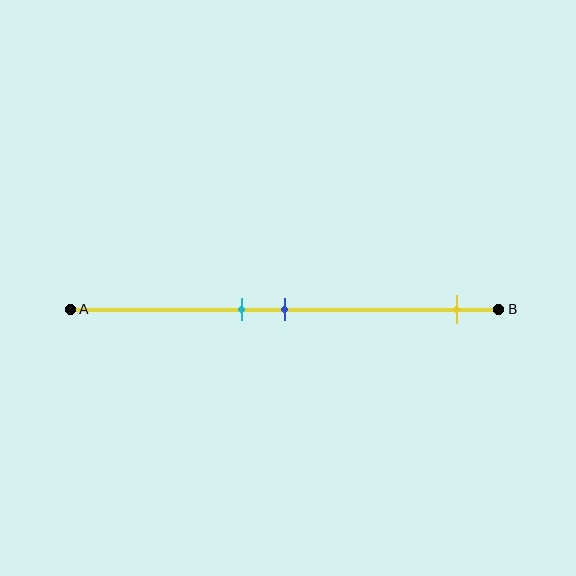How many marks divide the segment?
There are 3 marks dividing the segment.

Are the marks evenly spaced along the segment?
No, the marks are not evenly spaced.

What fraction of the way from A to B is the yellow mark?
The yellow mark is approximately 90% (0.9) of the way from A to B.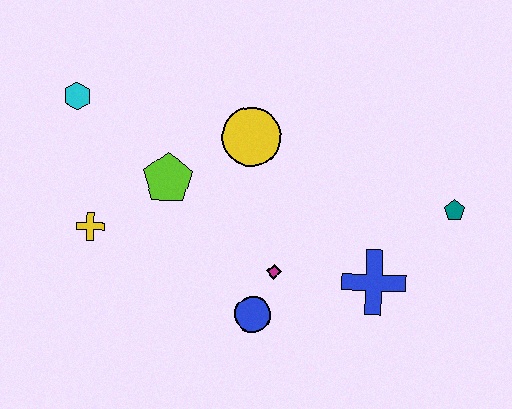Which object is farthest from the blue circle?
The cyan hexagon is farthest from the blue circle.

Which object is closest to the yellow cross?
The lime pentagon is closest to the yellow cross.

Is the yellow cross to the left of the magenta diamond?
Yes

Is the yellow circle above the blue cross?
Yes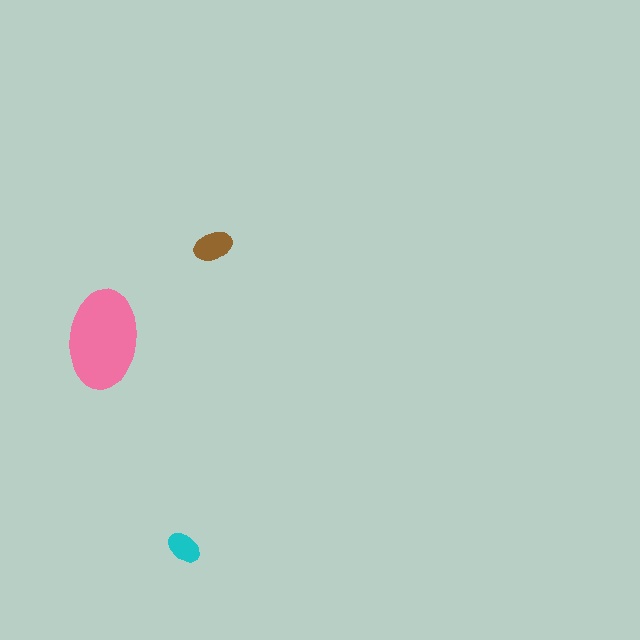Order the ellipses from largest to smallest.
the pink one, the brown one, the cyan one.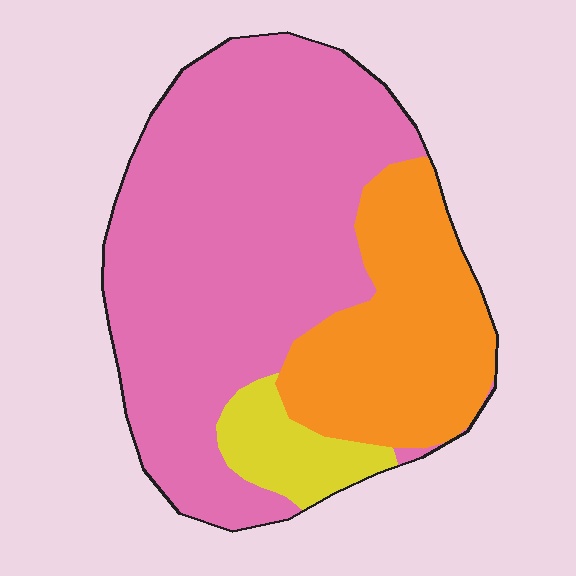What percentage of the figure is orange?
Orange covers about 25% of the figure.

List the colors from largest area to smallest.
From largest to smallest: pink, orange, yellow.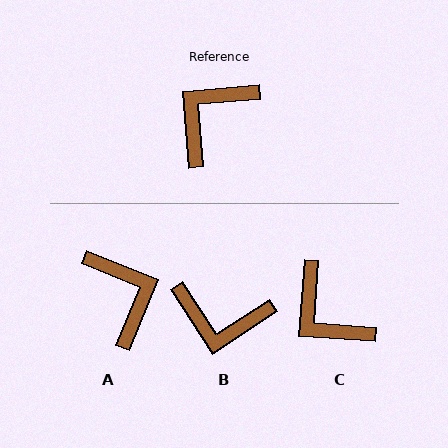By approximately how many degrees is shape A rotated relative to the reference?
Approximately 117 degrees clockwise.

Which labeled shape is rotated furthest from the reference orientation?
B, about 118 degrees away.